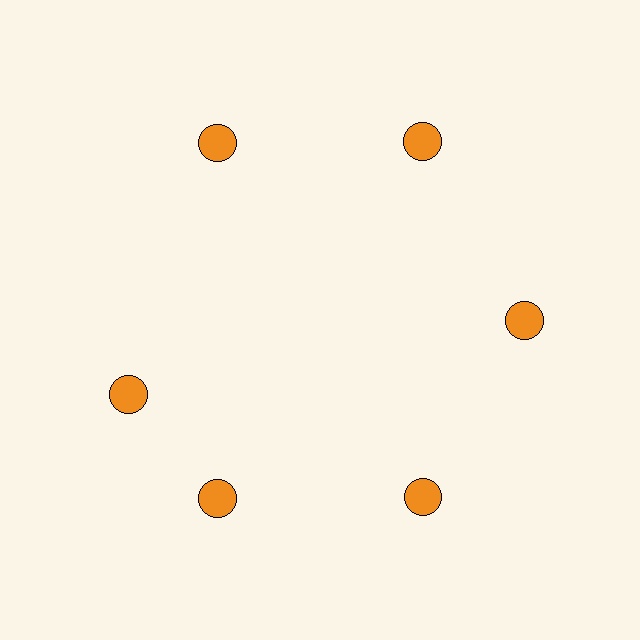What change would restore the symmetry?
The symmetry would be restored by rotating it back into even spacing with its neighbors so that all 6 circles sit at equal angles and equal distance from the center.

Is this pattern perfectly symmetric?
No. The 6 orange circles are arranged in a ring, but one element near the 9 o'clock position is rotated out of alignment along the ring, breaking the 6-fold rotational symmetry.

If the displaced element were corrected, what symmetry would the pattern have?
It would have 6-fold rotational symmetry — the pattern would map onto itself every 60 degrees.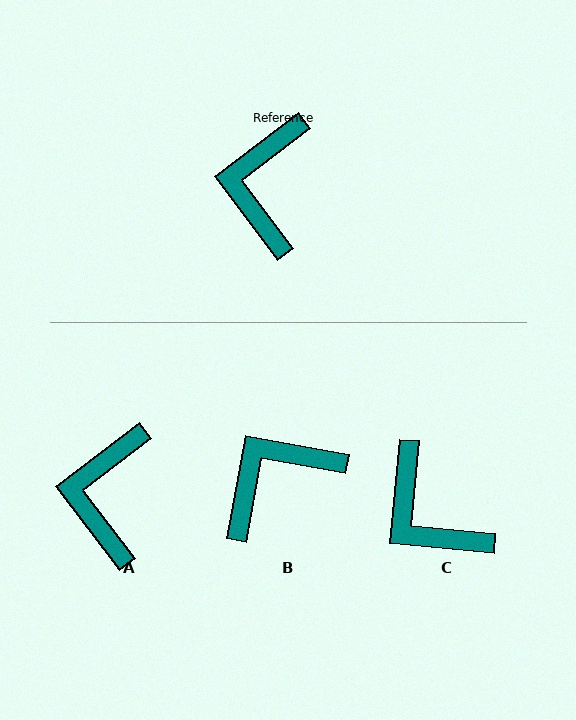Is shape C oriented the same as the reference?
No, it is off by about 47 degrees.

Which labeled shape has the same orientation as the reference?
A.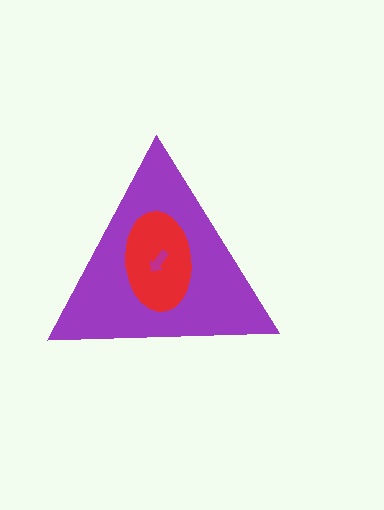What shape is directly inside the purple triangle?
The red ellipse.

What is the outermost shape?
The purple triangle.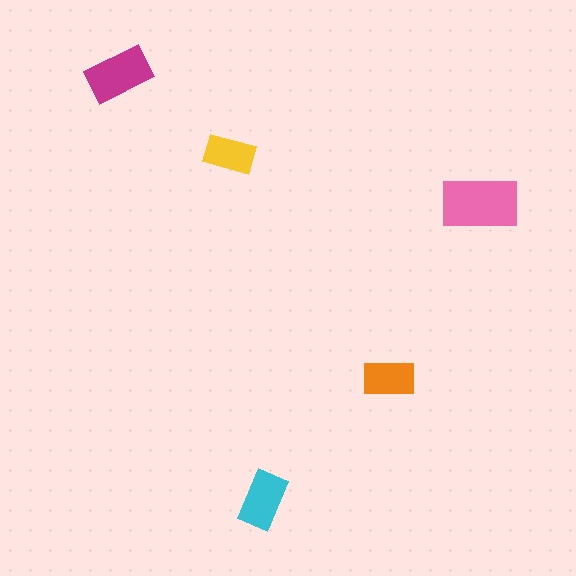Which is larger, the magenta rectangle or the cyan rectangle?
The magenta one.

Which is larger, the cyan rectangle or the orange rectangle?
The cyan one.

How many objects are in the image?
There are 5 objects in the image.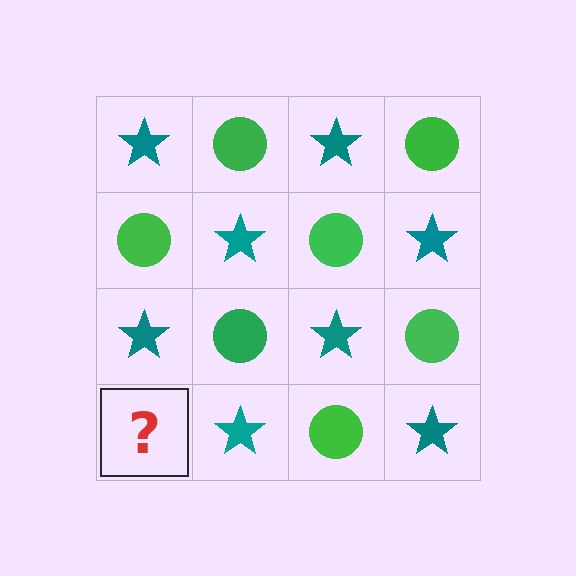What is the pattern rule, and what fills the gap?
The rule is that it alternates teal star and green circle in a checkerboard pattern. The gap should be filled with a green circle.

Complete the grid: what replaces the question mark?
The question mark should be replaced with a green circle.